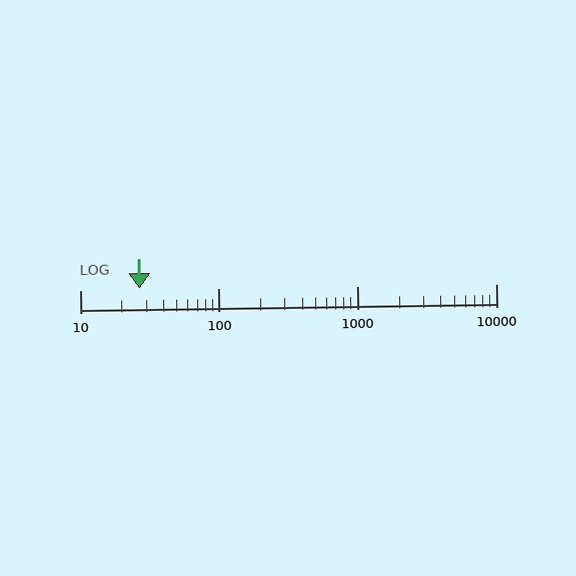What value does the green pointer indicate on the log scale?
The pointer indicates approximately 27.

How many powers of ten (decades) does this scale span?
The scale spans 3 decades, from 10 to 10000.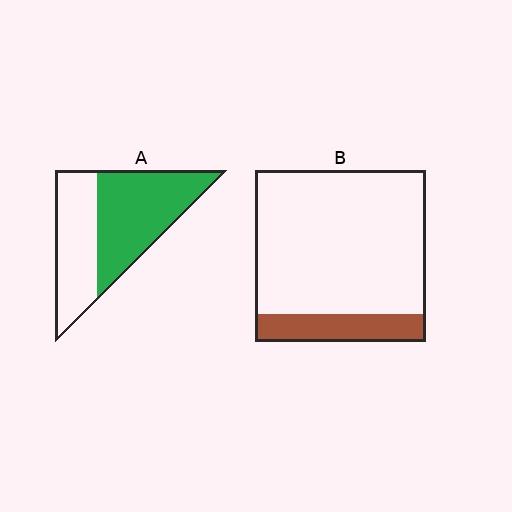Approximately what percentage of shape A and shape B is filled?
A is approximately 55% and B is approximately 15%.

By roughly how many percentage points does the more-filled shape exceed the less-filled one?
By roughly 40 percentage points (A over B).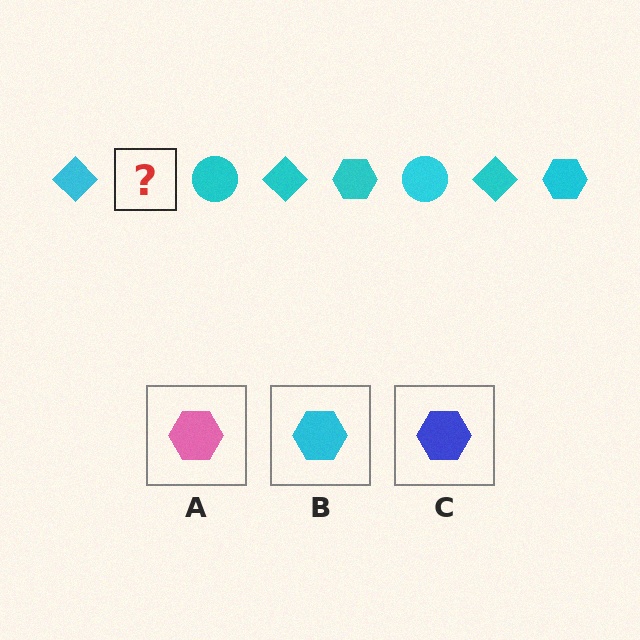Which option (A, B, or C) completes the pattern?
B.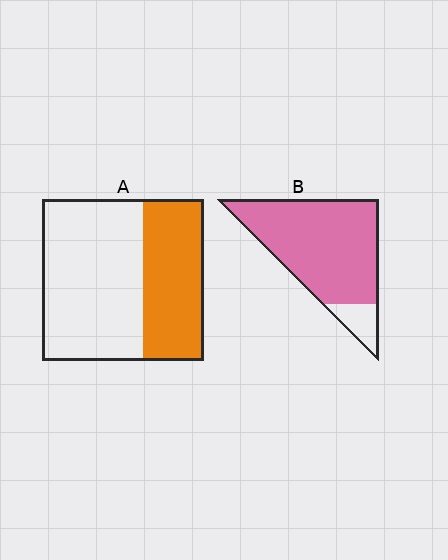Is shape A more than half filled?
No.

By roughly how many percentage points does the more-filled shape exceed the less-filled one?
By roughly 50 percentage points (B over A).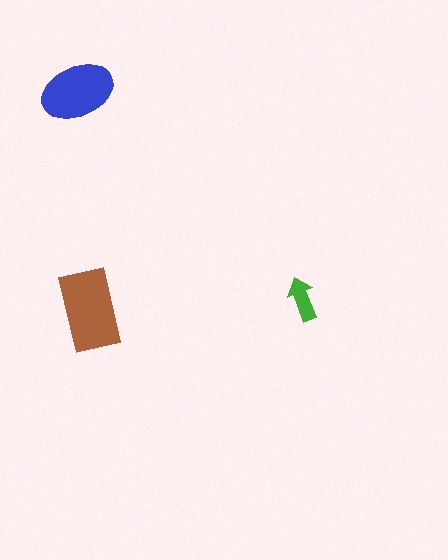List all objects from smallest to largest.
The green arrow, the blue ellipse, the brown rectangle.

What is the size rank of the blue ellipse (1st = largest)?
2nd.